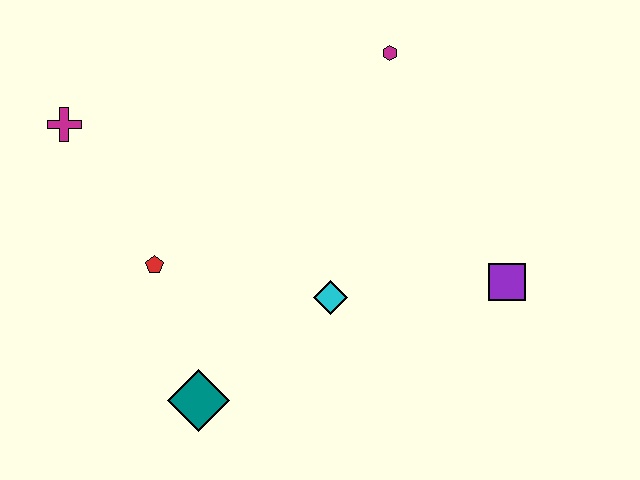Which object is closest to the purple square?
The cyan diamond is closest to the purple square.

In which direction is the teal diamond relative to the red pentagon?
The teal diamond is below the red pentagon.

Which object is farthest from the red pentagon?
The purple square is farthest from the red pentagon.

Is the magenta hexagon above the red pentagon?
Yes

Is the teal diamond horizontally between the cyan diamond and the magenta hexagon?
No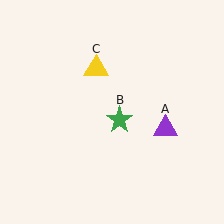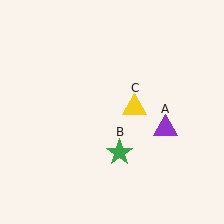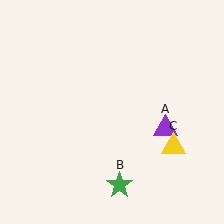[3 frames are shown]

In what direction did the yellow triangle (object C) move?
The yellow triangle (object C) moved down and to the right.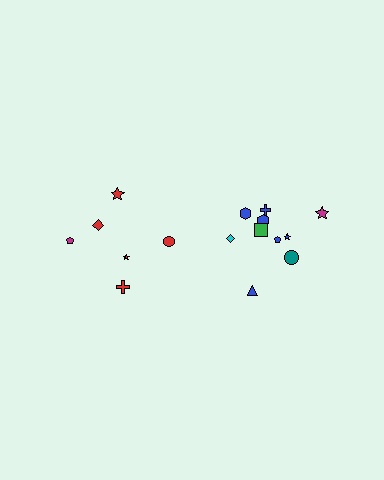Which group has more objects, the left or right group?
The right group.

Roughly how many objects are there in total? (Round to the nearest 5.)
Roughly 15 objects in total.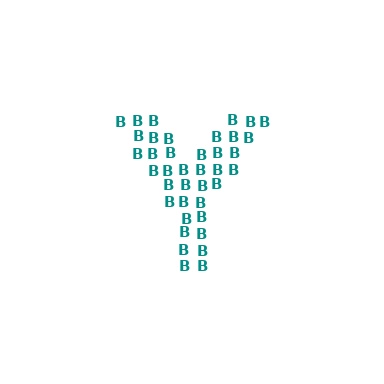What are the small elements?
The small elements are letter B's.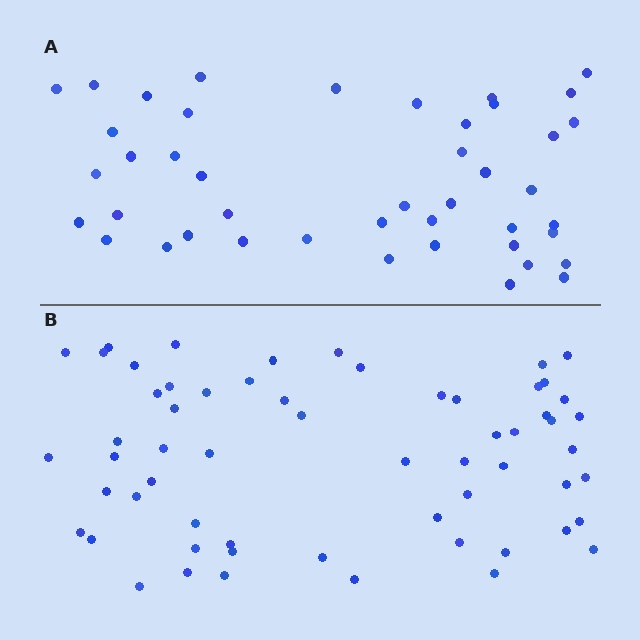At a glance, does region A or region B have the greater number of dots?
Region B (the bottom region) has more dots.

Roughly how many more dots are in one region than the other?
Region B has approximately 15 more dots than region A.